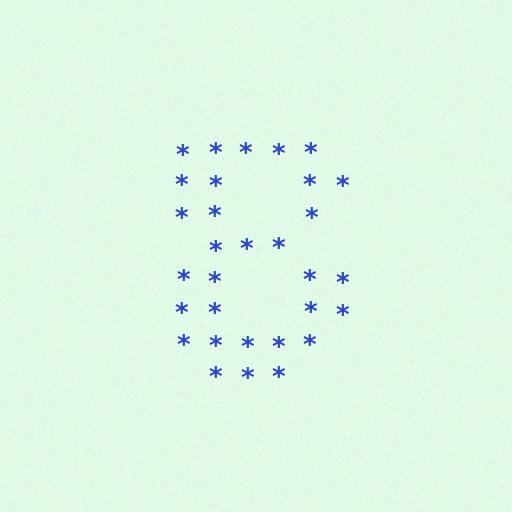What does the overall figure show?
The overall figure shows the digit 8.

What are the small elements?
The small elements are asterisks.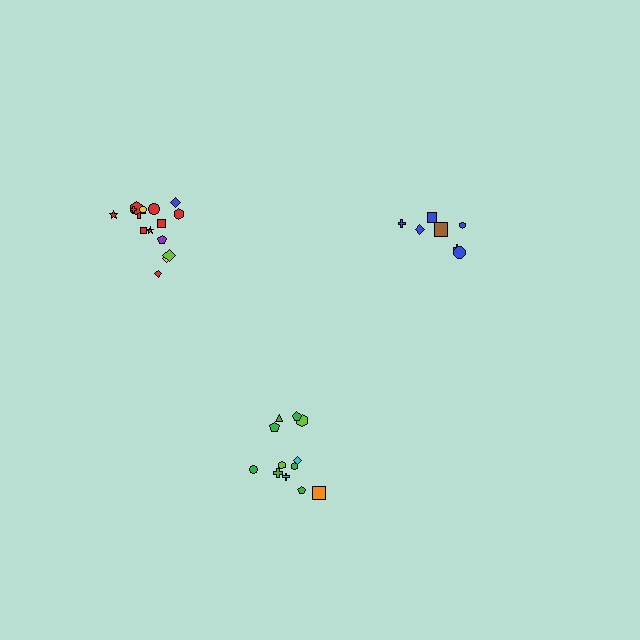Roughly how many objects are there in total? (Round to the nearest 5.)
Roughly 35 objects in total.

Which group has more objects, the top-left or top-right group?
The top-left group.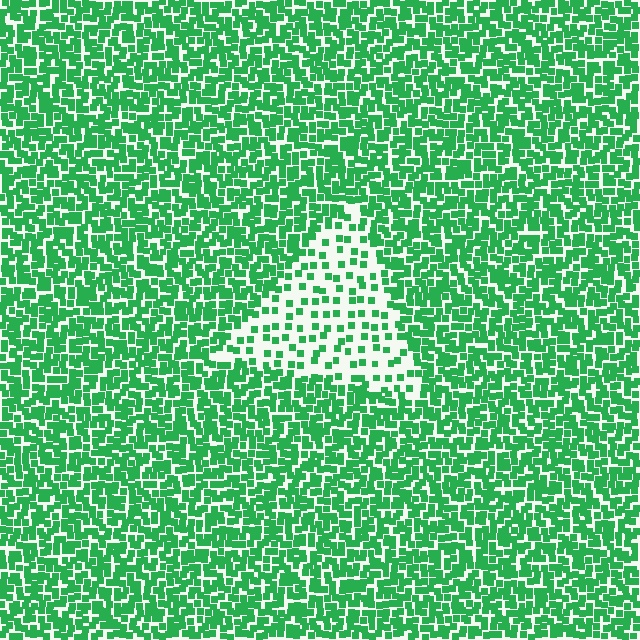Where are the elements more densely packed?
The elements are more densely packed outside the triangle boundary.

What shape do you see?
I see a triangle.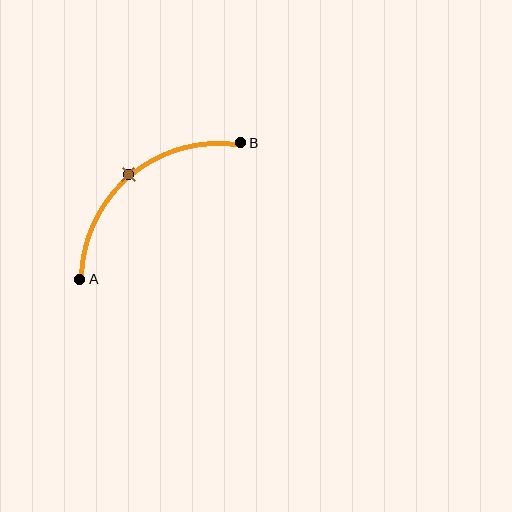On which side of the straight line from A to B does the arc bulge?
The arc bulges above and to the left of the straight line connecting A and B.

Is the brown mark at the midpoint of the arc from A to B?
Yes. The brown mark lies on the arc at equal arc-length from both A and B — it is the arc midpoint.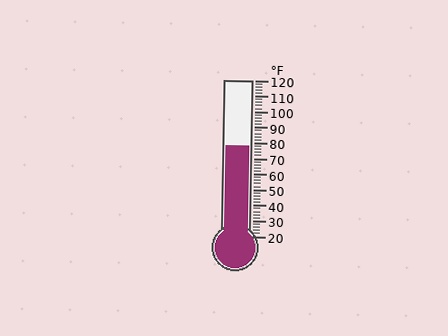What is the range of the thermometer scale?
The thermometer scale ranges from 20°F to 120°F.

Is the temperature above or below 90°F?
The temperature is below 90°F.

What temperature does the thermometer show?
The thermometer shows approximately 78°F.